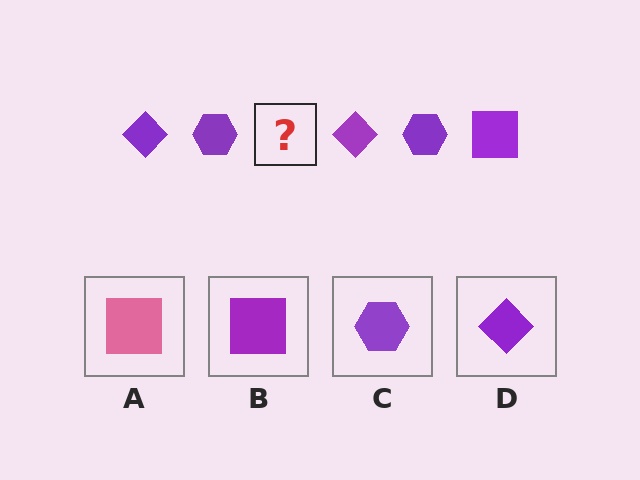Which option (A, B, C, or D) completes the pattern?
B.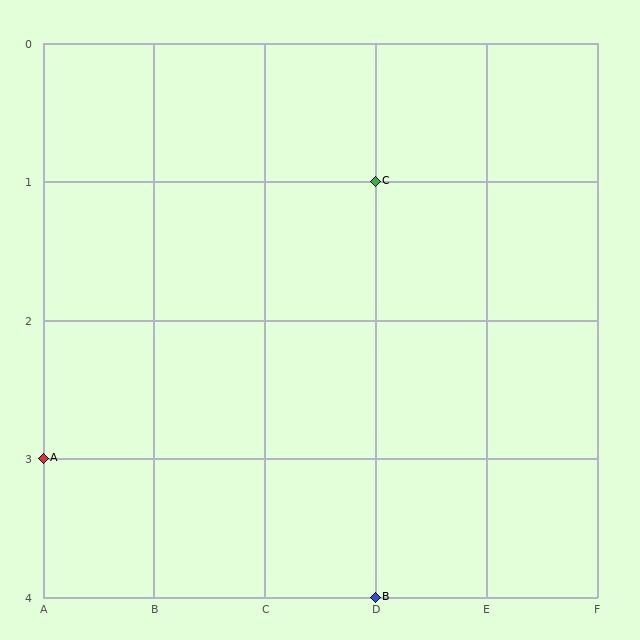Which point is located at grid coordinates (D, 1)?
Point C is at (D, 1).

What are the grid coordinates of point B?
Point B is at grid coordinates (D, 4).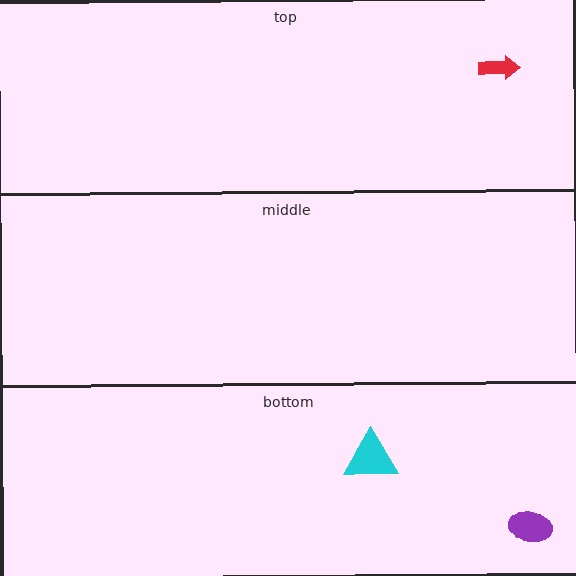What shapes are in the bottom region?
The purple ellipse, the cyan triangle.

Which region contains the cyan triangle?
The bottom region.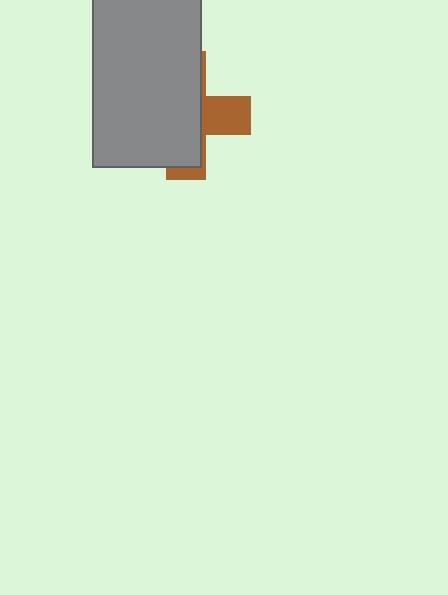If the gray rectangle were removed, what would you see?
You would see the complete brown cross.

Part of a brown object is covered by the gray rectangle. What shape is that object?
It is a cross.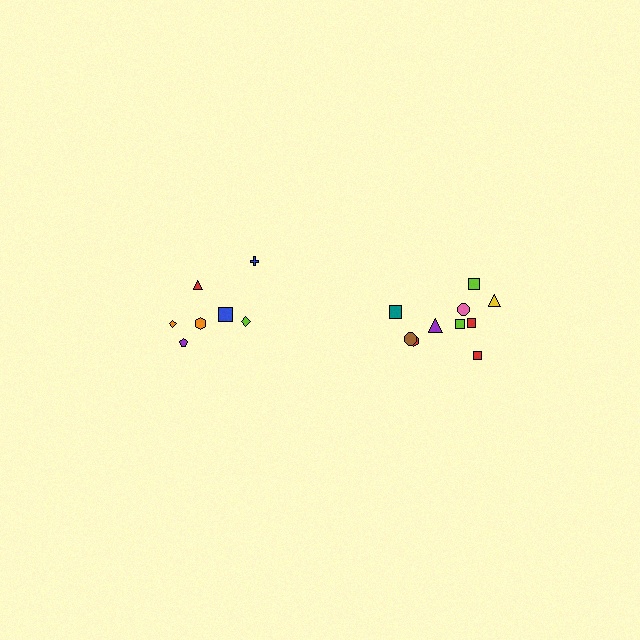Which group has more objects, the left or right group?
The right group.